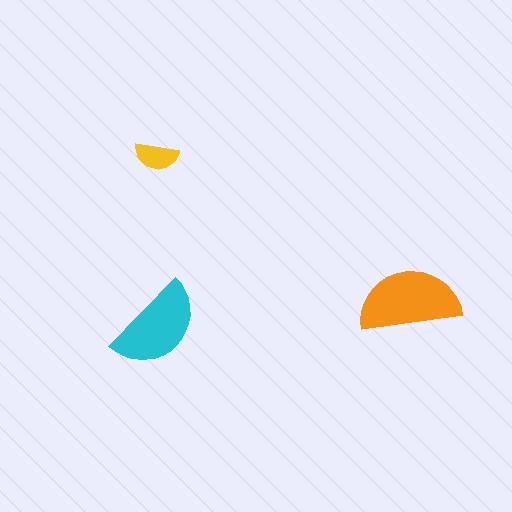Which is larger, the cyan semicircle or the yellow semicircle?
The cyan one.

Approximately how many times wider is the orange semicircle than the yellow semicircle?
About 2.5 times wider.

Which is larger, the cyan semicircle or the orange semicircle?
The orange one.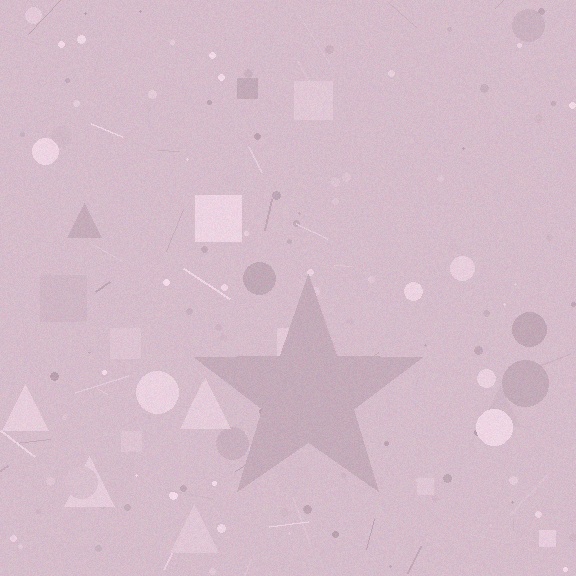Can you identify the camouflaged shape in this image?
The camouflaged shape is a star.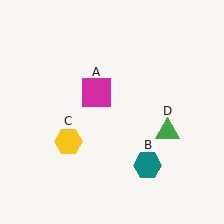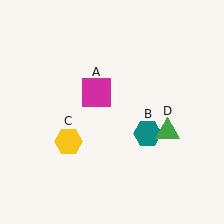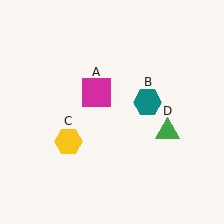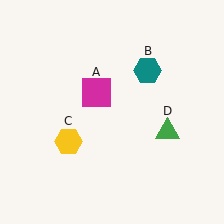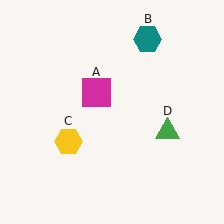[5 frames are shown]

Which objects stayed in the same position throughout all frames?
Magenta square (object A) and yellow hexagon (object C) and green triangle (object D) remained stationary.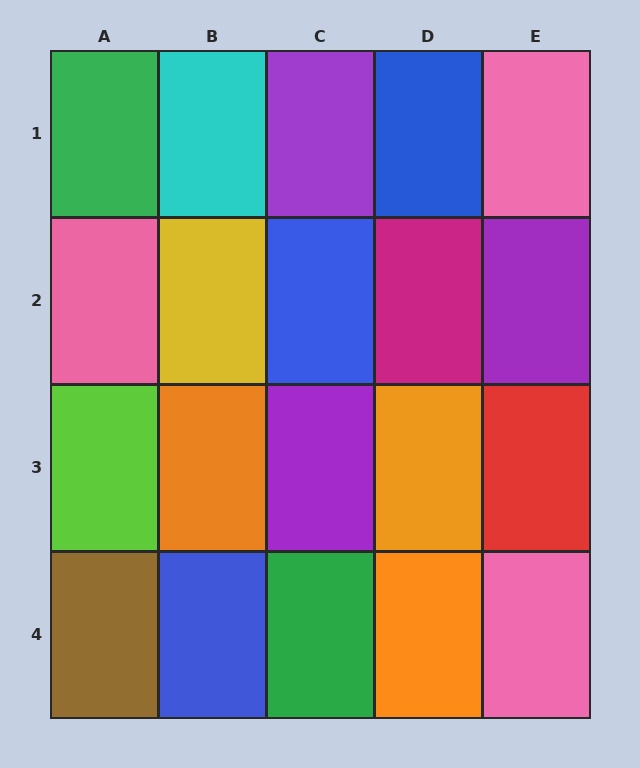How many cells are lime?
1 cell is lime.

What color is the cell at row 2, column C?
Blue.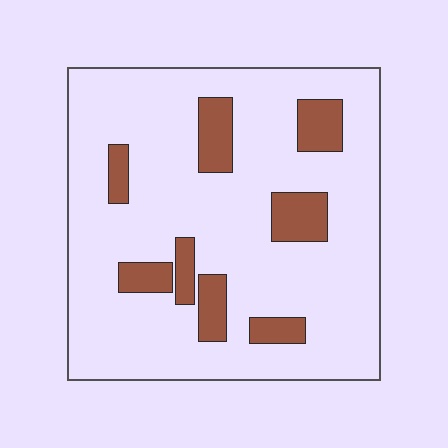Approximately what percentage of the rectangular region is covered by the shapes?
Approximately 15%.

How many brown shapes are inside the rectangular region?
8.